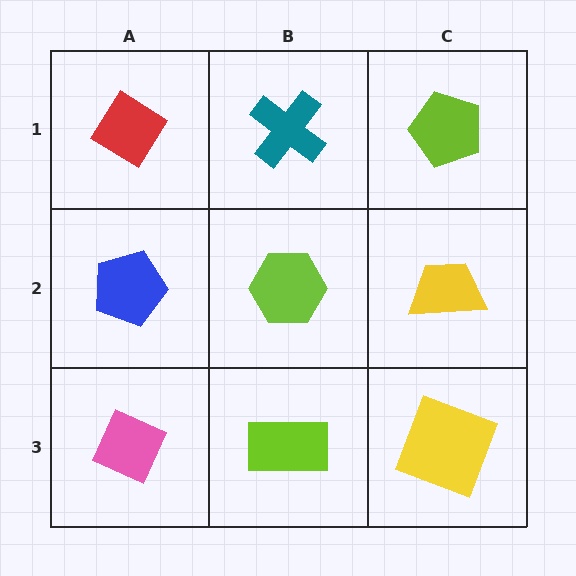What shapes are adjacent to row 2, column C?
A lime pentagon (row 1, column C), a yellow square (row 3, column C), a lime hexagon (row 2, column B).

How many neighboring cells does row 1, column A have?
2.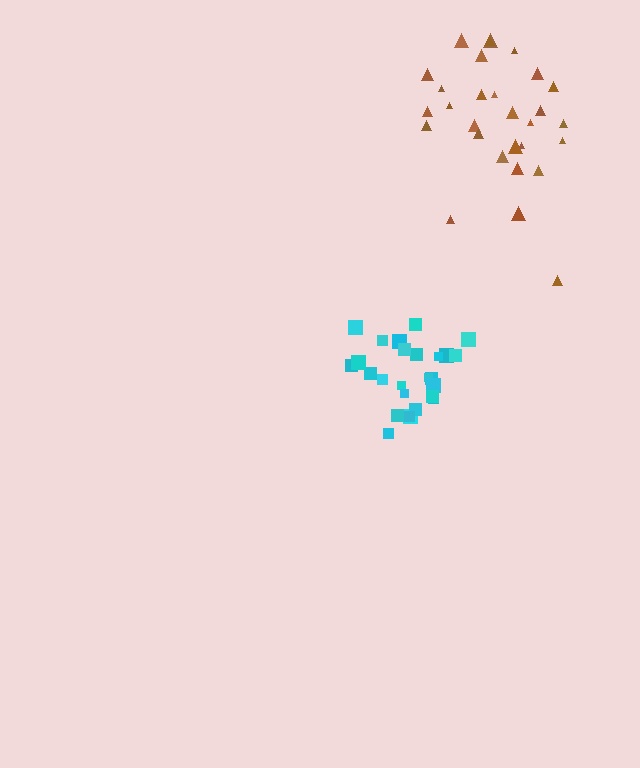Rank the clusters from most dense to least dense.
cyan, brown.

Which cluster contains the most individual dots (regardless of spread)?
Brown (29).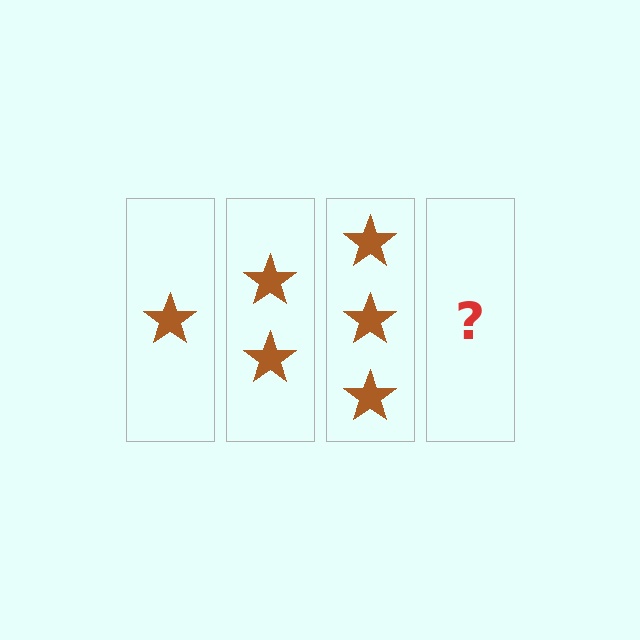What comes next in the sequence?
The next element should be 4 stars.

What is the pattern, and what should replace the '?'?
The pattern is that each step adds one more star. The '?' should be 4 stars.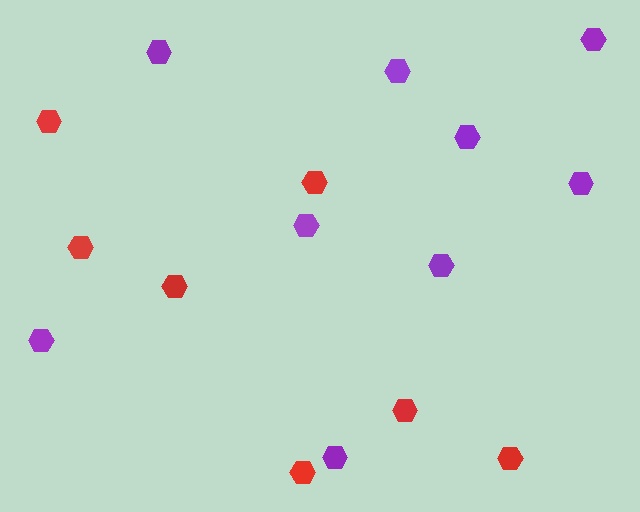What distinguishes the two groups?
There are 2 groups: one group of red hexagons (7) and one group of purple hexagons (9).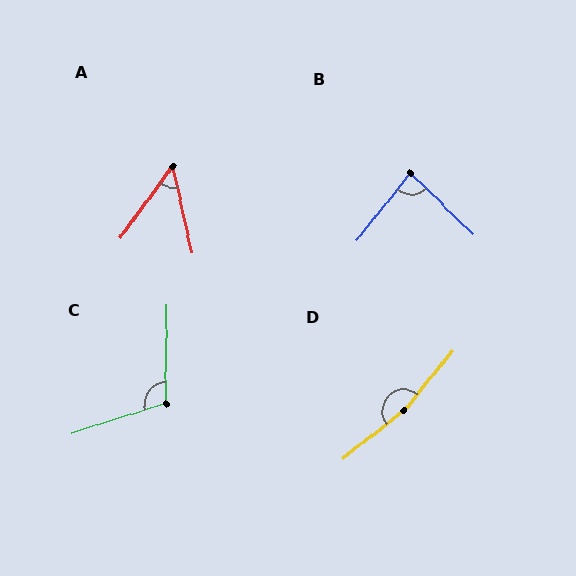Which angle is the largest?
D, at approximately 167 degrees.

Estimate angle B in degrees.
Approximately 84 degrees.